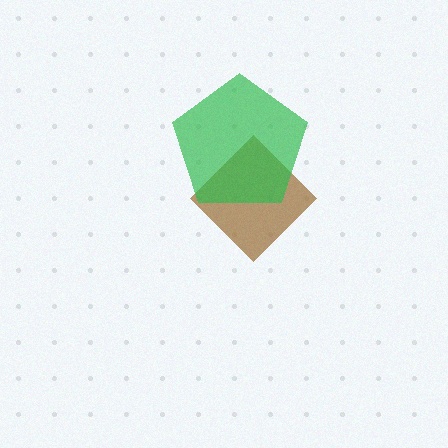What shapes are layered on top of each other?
The layered shapes are: a brown diamond, a green pentagon.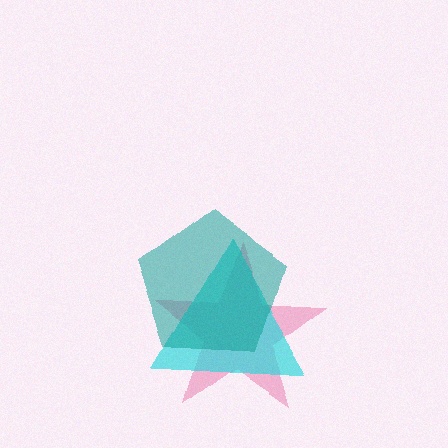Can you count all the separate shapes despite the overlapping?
Yes, there are 3 separate shapes.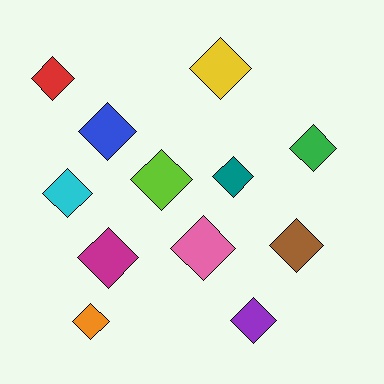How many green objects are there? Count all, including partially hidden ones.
There is 1 green object.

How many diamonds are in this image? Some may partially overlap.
There are 12 diamonds.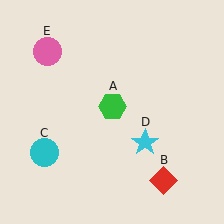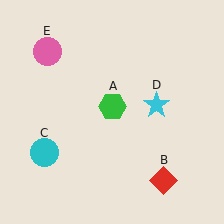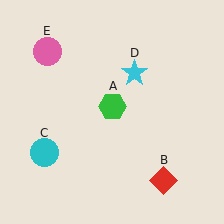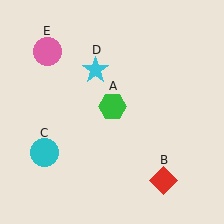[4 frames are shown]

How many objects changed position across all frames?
1 object changed position: cyan star (object D).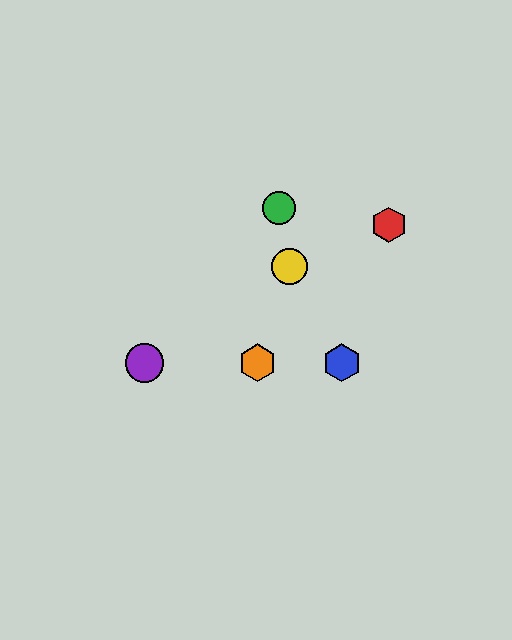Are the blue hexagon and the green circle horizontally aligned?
No, the blue hexagon is at y≈363 and the green circle is at y≈208.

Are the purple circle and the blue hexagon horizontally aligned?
Yes, both are at y≈363.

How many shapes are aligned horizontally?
3 shapes (the blue hexagon, the purple circle, the orange hexagon) are aligned horizontally.